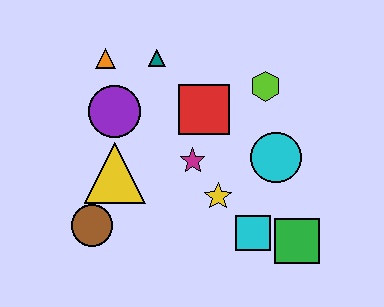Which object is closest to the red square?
The magenta star is closest to the red square.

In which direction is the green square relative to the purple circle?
The green square is to the right of the purple circle.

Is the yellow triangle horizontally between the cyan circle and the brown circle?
Yes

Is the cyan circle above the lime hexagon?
No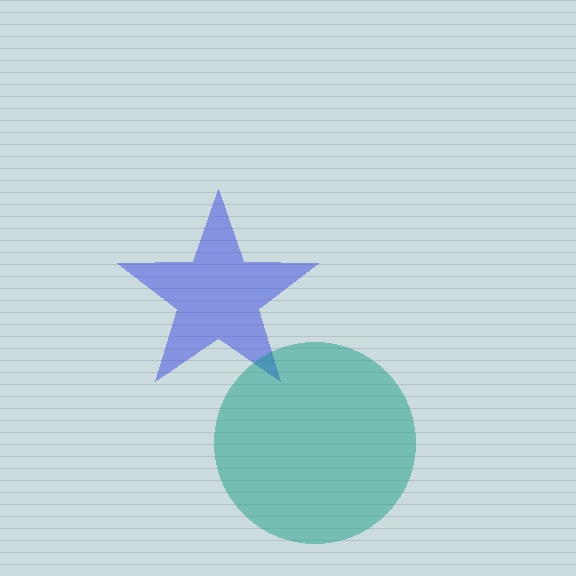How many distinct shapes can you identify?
There are 2 distinct shapes: a blue star, a teal circle.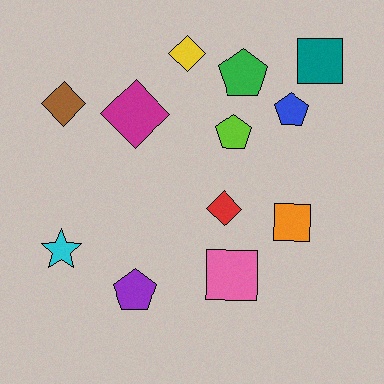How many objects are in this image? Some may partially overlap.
There are 12 objects.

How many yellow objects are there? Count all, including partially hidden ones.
There is 1 yellow object.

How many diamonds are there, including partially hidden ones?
There are 4 diamonds.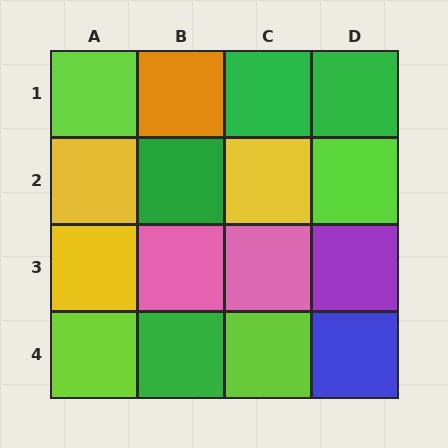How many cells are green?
4 cells are green.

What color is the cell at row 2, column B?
Green.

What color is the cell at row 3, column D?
Purple.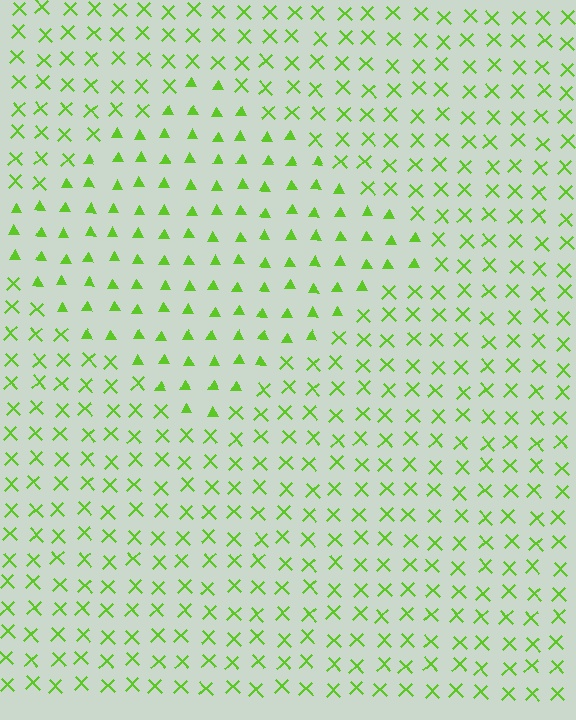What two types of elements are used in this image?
The image uses triangles inside the diamond region and X marks outside it.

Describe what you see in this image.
The image is filled with small lime elements arranged in a uniform grid. A diamond-shaped region contains triangles, while the surrounding area contains X marks. The boundary is defined purely by the change in element shape.